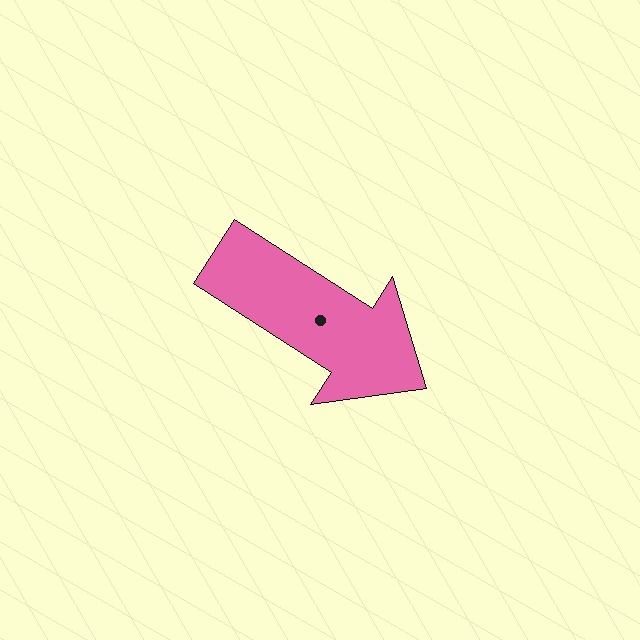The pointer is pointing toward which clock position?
Roughly 4 o'clock.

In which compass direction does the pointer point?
Southeast.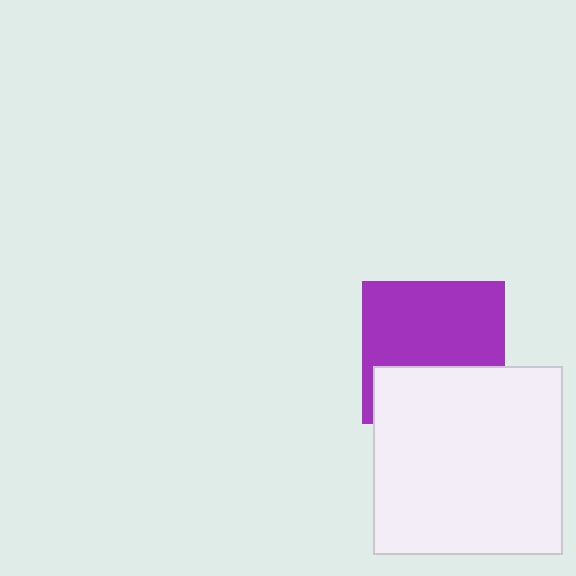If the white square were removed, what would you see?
You would see the complete purple square.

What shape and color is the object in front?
The object in front is a white square.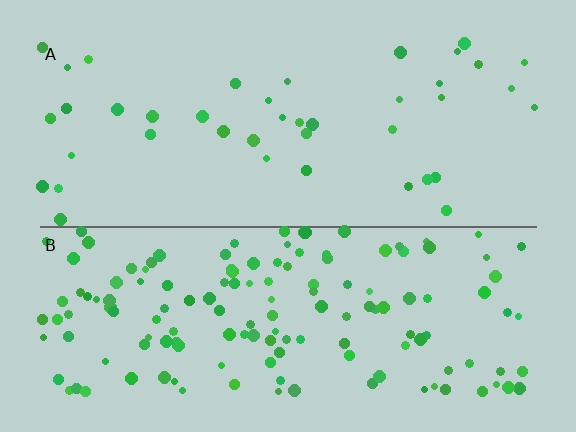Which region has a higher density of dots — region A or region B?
B (the bottom).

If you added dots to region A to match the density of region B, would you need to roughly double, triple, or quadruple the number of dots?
Approximately triple.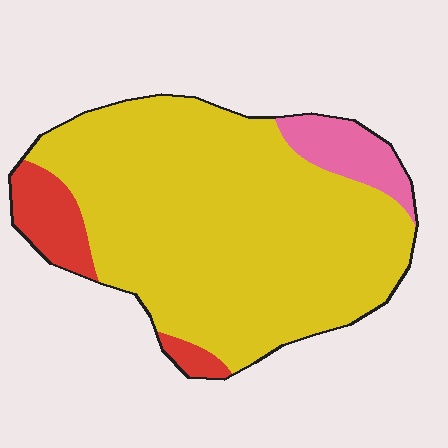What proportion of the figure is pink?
Pink covers roughly 10% of the figure.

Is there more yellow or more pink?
Yellow.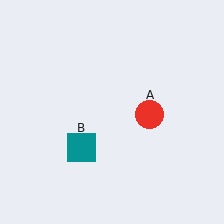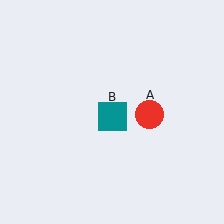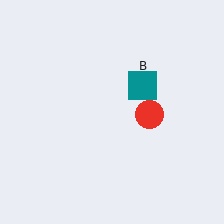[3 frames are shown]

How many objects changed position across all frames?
1 object changed position: teal square (object B).